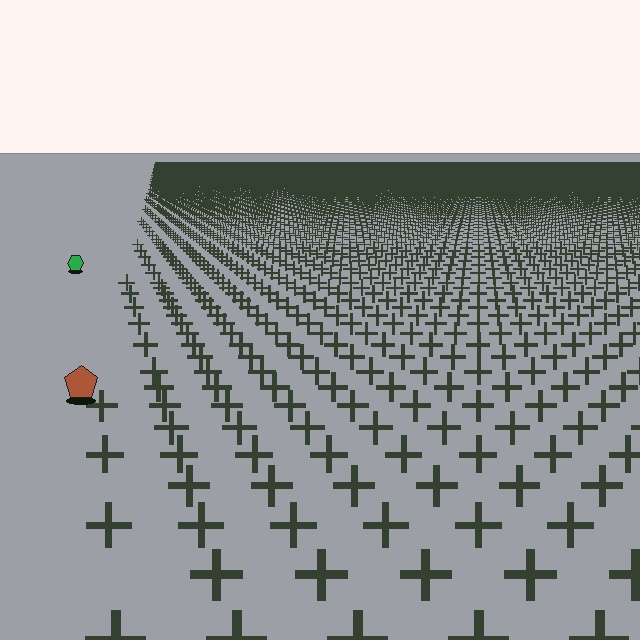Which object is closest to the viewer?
The brown pentagon is closest. The texture marks near it are larger and more spread out.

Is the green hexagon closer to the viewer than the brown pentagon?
No. The brown pentagon is closer — you can tell from the texture gradient: the ground texture is coarser near it.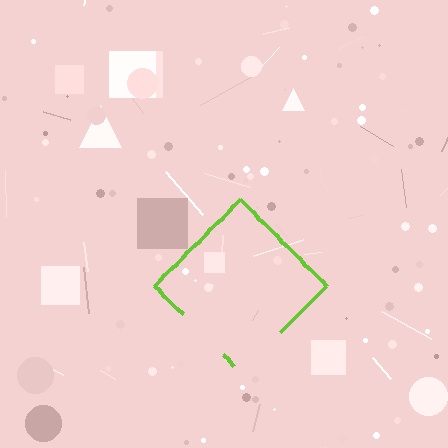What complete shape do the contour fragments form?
The contour fragments form a diamond.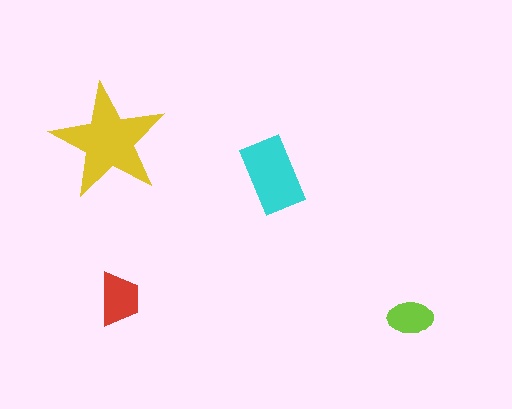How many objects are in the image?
There are 4 objects in the image.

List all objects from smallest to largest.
The lime ellipse, the red trapezoid, the cyan rectangle, the yellow star.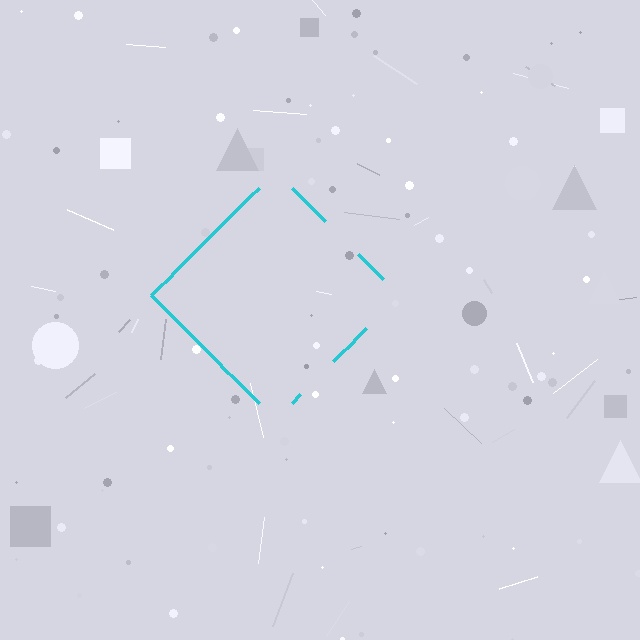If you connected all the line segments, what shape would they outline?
They would outline a diamond.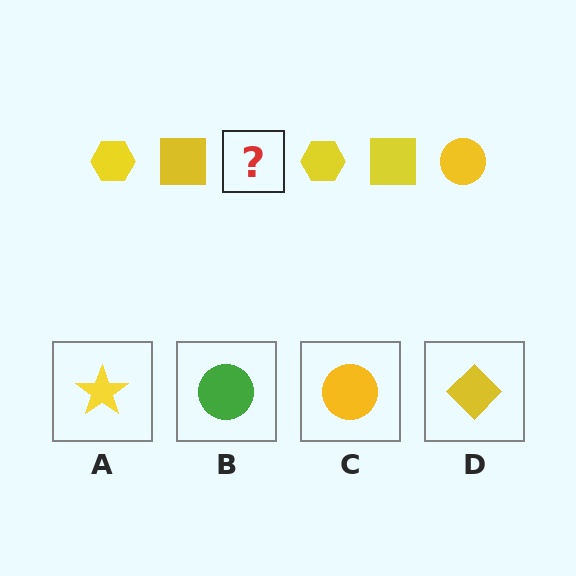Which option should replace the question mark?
Option C.